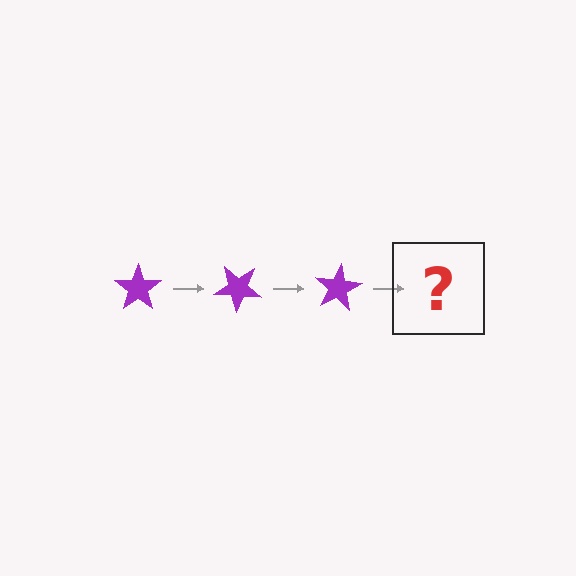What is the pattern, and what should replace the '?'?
The pattern is that the star rotates 40 degrees each step. The '?' should be a purple star rotated 120 degrees.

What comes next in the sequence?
The next element should be a purple star rotated 120 degrees.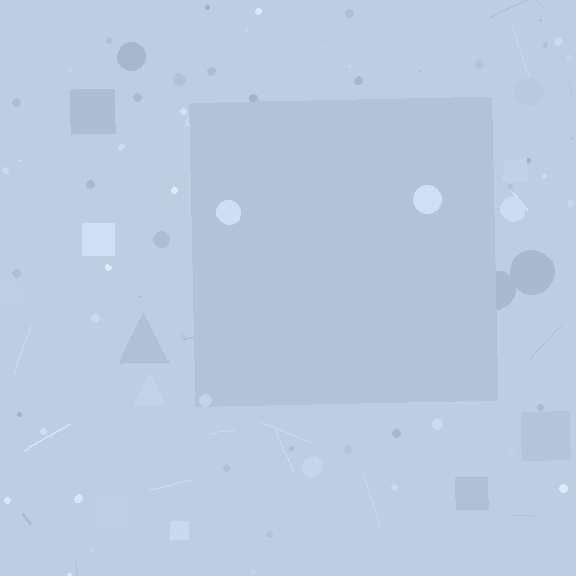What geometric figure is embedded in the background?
A square is embedded in the background.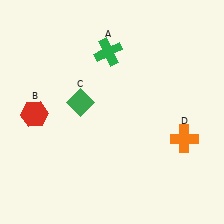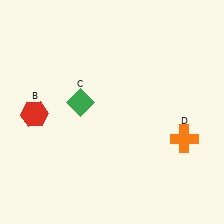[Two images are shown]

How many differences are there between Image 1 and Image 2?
There is 1 difference between the two images.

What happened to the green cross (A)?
The green cross (A) was removed in Image 2. It was in the top-left area of Image 1.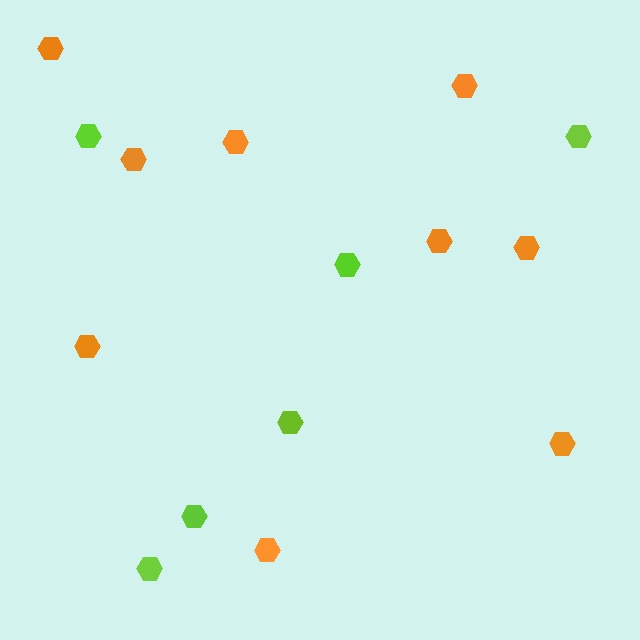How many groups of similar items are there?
There are 2 groups: one group of lime hexagons (6) and one group of orange hexagons (9).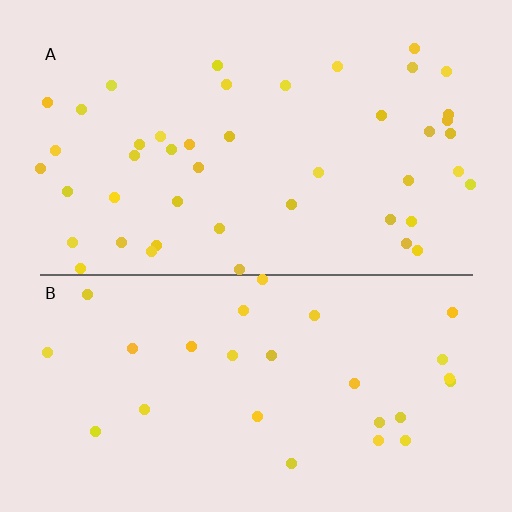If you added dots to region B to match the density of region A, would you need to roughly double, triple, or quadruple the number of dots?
Approximately double.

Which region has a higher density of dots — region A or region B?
A (the top).